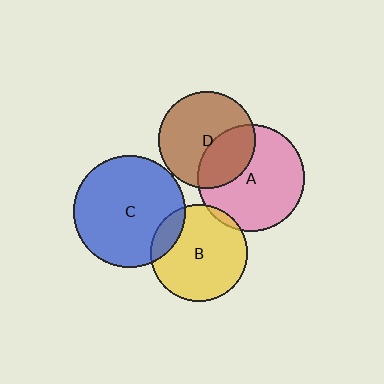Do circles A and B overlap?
Yes.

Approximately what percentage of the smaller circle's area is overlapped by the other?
Approximately 5%.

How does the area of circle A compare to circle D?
Approximately 1.2 times.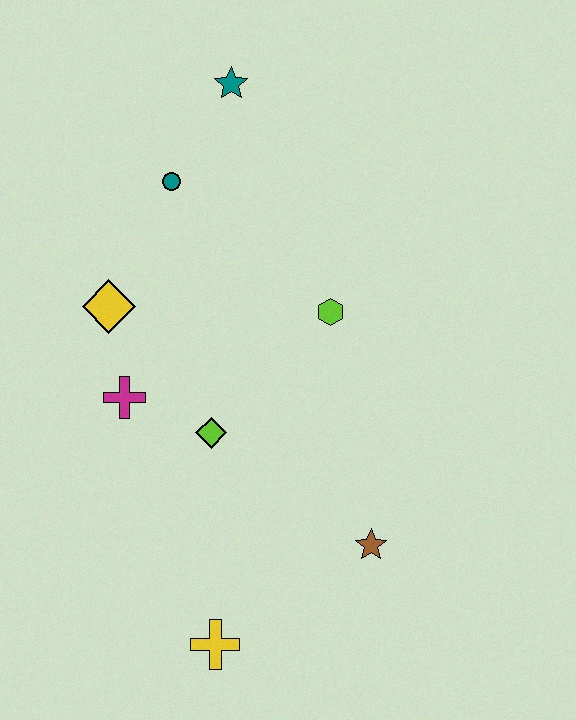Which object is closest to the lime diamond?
The magenta cross is closest to the lime diamond.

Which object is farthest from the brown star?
The teal star is farthest from the brown star.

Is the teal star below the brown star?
No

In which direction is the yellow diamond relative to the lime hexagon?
The yellow diamond is to the left of the lime hexagon.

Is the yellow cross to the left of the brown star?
Yes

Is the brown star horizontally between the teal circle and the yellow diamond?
No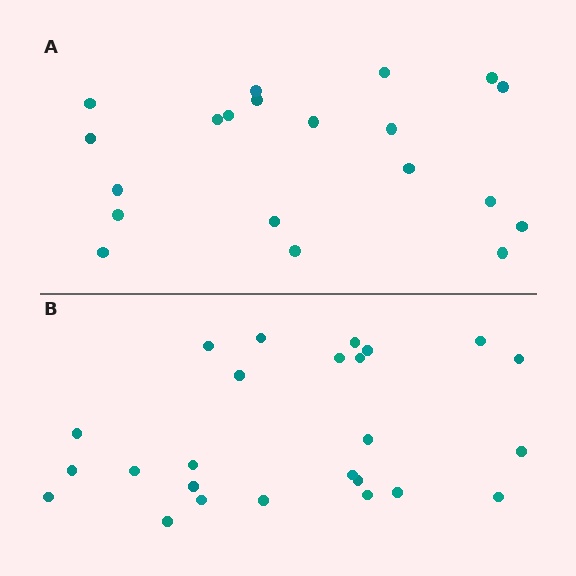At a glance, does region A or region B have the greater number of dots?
Region B (the bottom region) has more dots.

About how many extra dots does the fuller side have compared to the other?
Region B has about 5 more dots than region A.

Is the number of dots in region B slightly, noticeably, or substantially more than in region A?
Region B has noticeably more, but not dramatically so. The ratio is roughly 1.2 to 1.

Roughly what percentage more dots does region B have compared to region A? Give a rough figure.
About 25% more.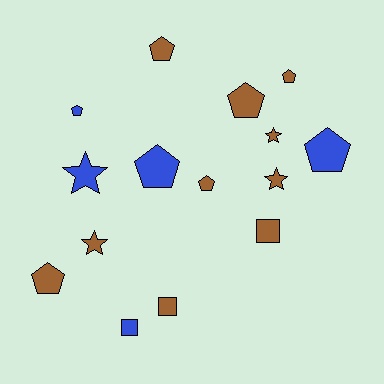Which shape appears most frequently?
Pentagon, with 8 objects.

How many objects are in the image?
There are 15 objects.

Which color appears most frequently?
Brown, with 10 objects.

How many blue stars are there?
There is 1 blue star.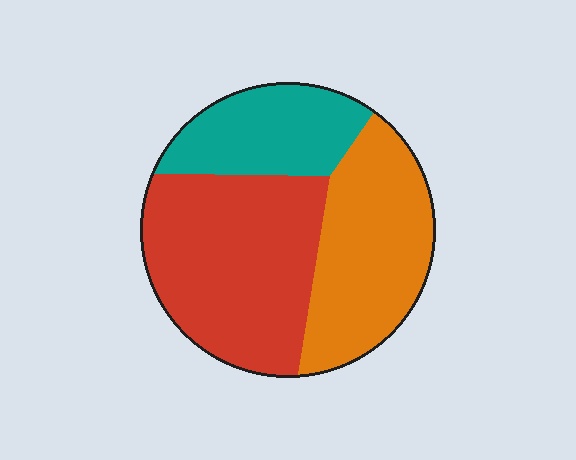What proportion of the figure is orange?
Orange takes up between a quarter and a half of the figure.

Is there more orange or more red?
Red.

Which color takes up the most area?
Red, at roughly 45%.